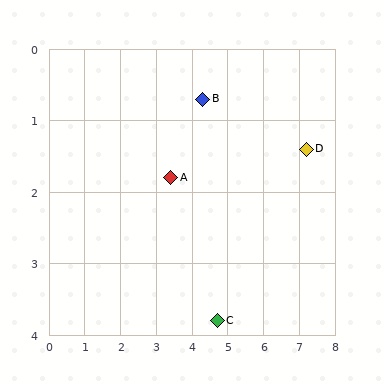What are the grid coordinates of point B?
Point B is at approximately (4.3, 0.7).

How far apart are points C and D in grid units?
Points C and D are about 3.5 grid units apart.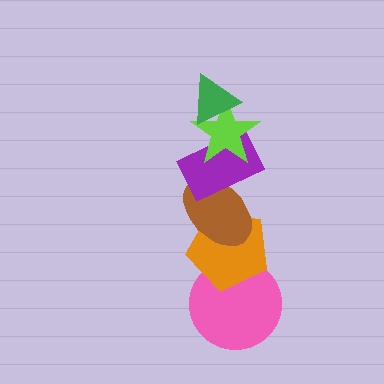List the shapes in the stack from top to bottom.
From top to bottom: the green triangle, the lime star, the purple rectangle, the brown ellipse, the orange pentagon, the pink circle.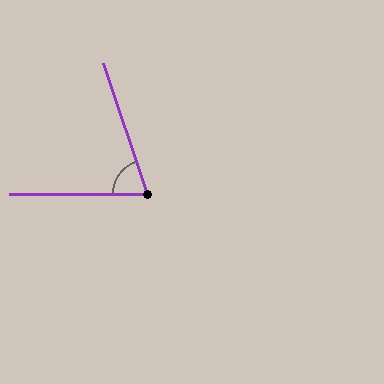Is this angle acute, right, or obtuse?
It is acute.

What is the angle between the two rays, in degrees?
Approximately 71 degrees.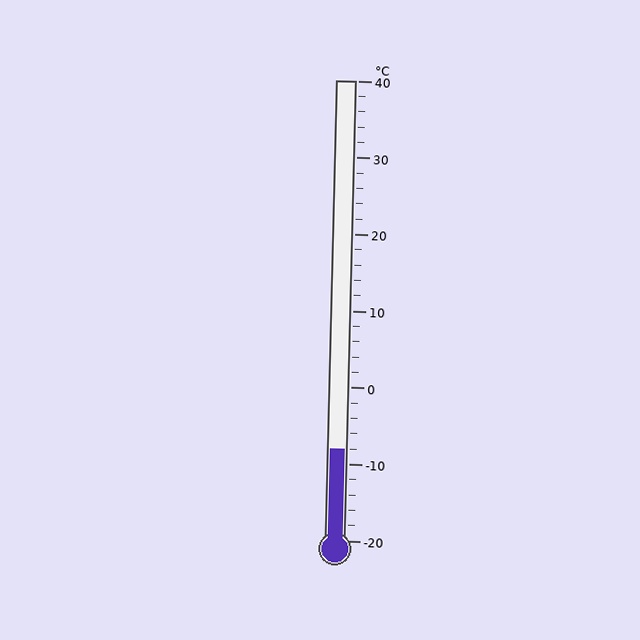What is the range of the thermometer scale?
The thermometer scale ranges from -20°C to 40°C.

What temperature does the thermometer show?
The thermometer shows approximately -8°C.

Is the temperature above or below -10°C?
The temperature is above -10°C.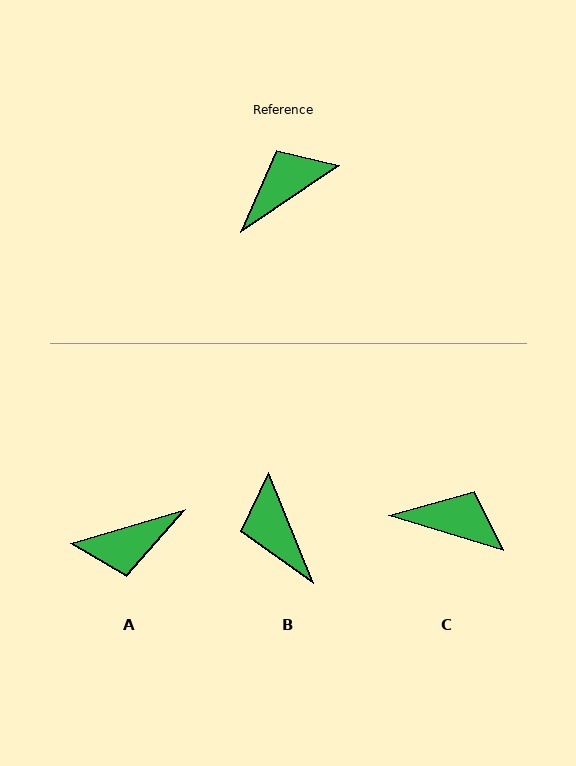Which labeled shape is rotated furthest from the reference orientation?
A, about 162 degrees away.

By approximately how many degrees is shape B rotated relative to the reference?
Approximately 78 degrees counter-clockwise.